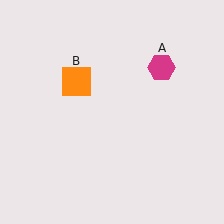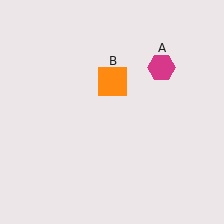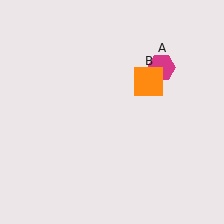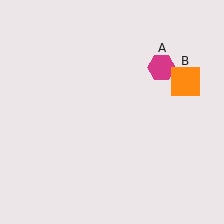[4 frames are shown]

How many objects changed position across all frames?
1 object changed position: orange square (object B).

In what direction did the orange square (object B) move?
The orange square (object B) moved right.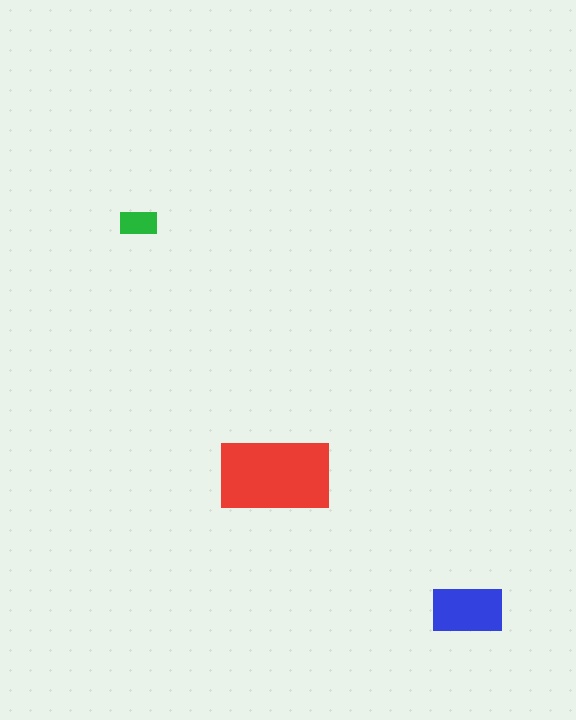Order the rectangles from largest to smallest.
the red one, the blue one, the green one.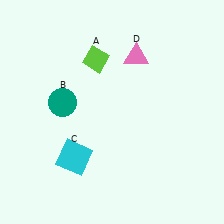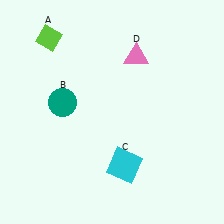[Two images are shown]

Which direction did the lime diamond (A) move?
The lime diamond (A) moved left.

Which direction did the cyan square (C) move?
The cyan square (C) moved right.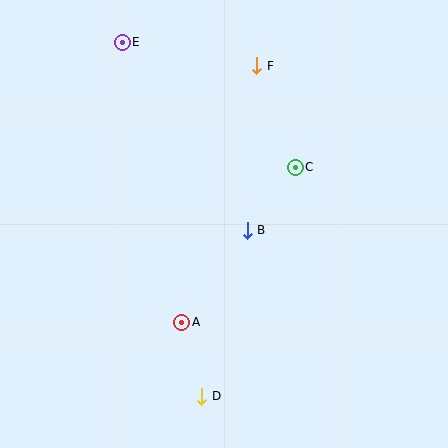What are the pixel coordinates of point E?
Point E is at (122, 42).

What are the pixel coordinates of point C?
Point C is at (295, 167).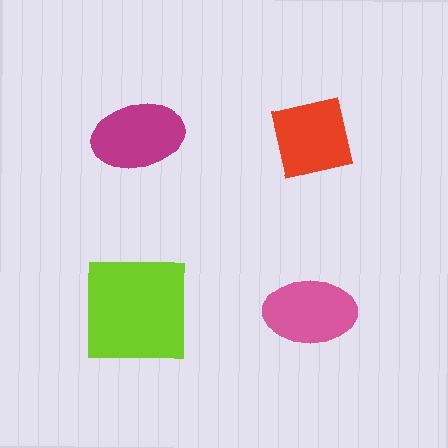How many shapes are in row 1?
2 shapes.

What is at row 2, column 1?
A lime square.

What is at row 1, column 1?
A magenta ellipse.